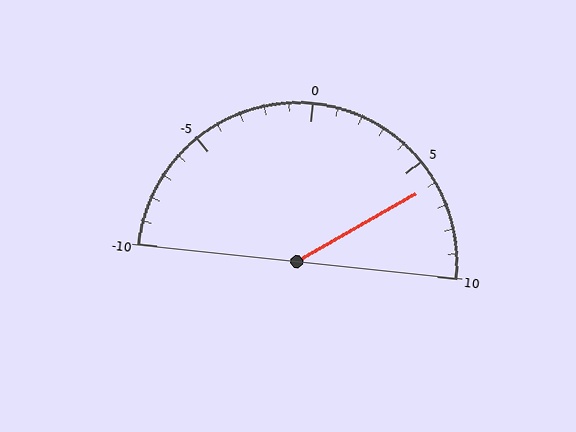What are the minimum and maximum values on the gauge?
The gauge ranges from -10 to 10.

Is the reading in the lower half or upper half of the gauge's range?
The reading is in the upper half of the range (-10 to 10).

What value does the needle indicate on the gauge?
The needle indicates approximately 6.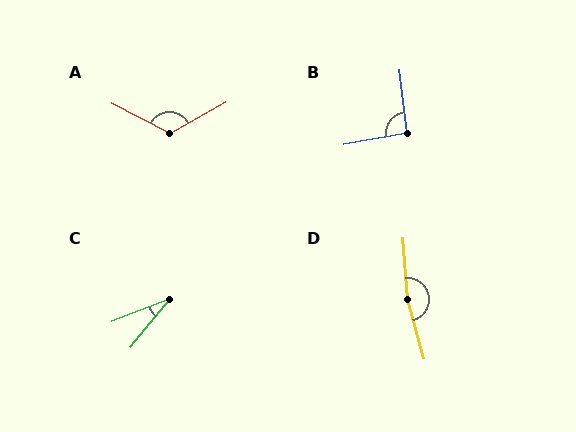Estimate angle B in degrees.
Approximately 94 degrees.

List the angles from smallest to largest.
C (29°), B (94°), A (123°), D (169°).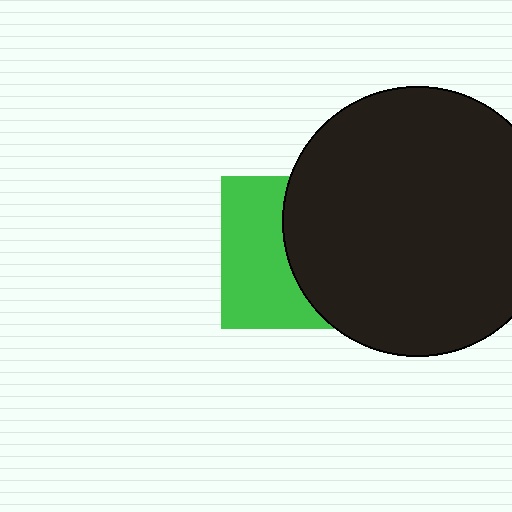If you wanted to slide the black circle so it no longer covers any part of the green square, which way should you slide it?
Slide it right — that is the most direct way to separate the two shapes.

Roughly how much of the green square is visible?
About half of it is visible (roughly 48%).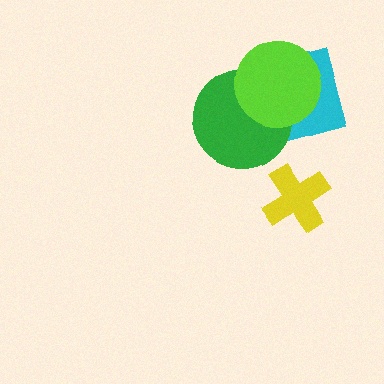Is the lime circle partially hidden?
No, no other shape covers it.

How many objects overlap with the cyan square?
2 objects overlap with the cyan square.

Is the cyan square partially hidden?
Yes, it is partially covered by another shape.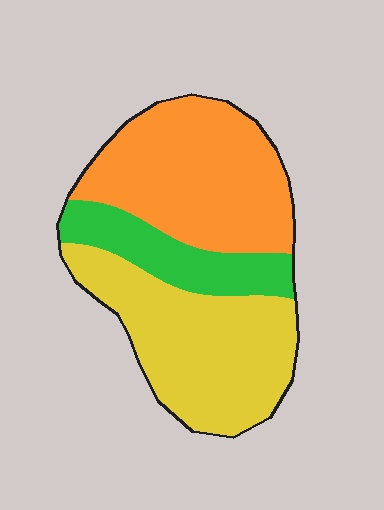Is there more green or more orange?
Orange.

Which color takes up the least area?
Green, at roughly 20%.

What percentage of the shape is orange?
Orange takes up about two fifths (2/5) of the shape.